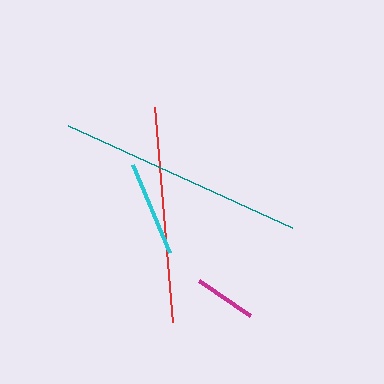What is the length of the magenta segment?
The magenta segment is approximately 62 pixels long.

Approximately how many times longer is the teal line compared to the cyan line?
The teal line is approximately 2.6 times the length of the cyan line.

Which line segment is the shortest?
The magenta line is the shortest at approximately 62 pixels.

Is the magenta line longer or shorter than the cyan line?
The cyan line is longer than the magenta line.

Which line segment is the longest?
The teal line is the longest at approximately 245 pixels.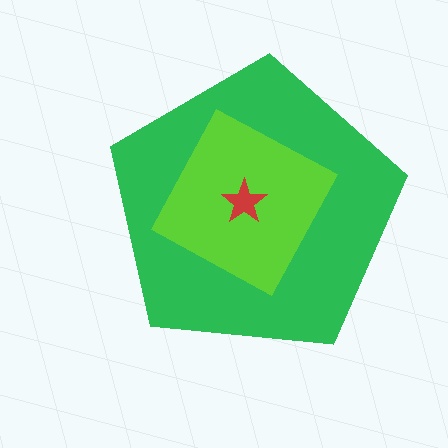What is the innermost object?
The red star.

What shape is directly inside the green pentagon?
The lime diamond.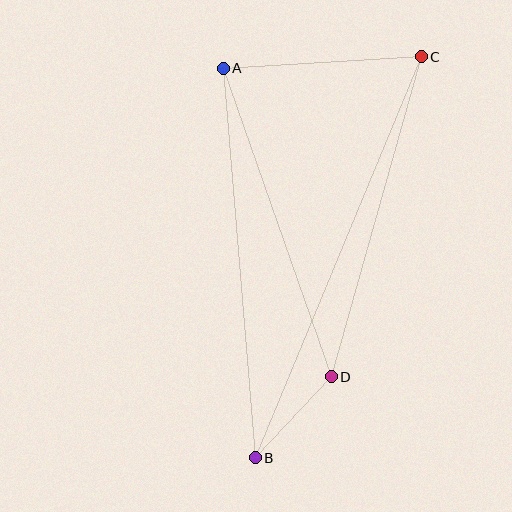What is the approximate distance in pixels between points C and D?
The distance between C and D is approximately 332 pixels.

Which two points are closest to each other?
Points B and D are closest to each other.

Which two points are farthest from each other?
Points B and C are farthest from each other.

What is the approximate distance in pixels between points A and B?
The distance between A and B is approximately 391 pixels.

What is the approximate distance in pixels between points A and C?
The distance between A and C is approximately 198 pixels.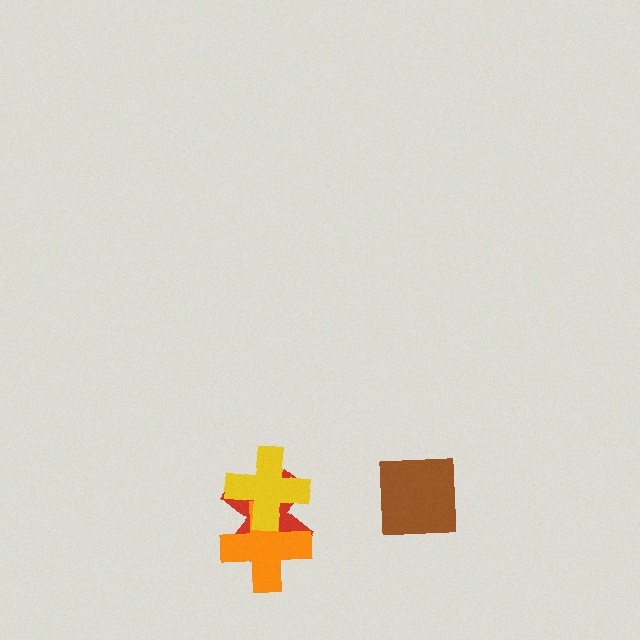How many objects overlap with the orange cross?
2 objects overlap with the orange cross.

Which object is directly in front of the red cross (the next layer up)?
The orange cross is directly in front of the red cross.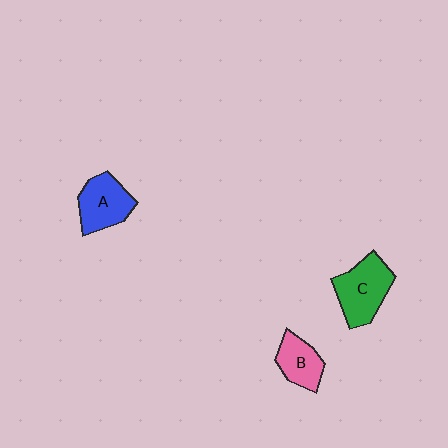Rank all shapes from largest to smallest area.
From largest to smallest: C (green), A (blue), B (pink).